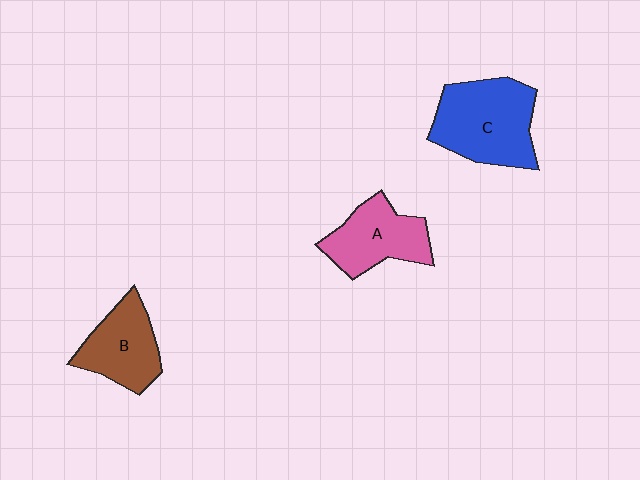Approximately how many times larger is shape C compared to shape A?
Approximately 1.4 times.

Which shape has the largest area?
Shape C (blue).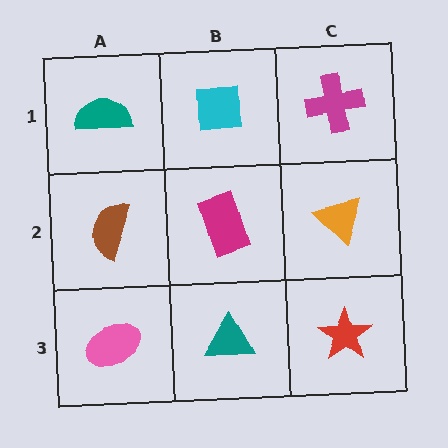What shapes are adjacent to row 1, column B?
A magenta rectangle (row 2, column B), a teal semicircle (row 1, column A), a magenta cross (row 1, column C).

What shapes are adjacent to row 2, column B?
A cyan square (row 1, column B), a teal triangle (row 3, column B), a brown semicircle (row 2, column A), an orange triangle (row 2, column C).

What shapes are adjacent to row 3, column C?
An orange triangle (row 2, column C), a teal triangle (row 3, column B).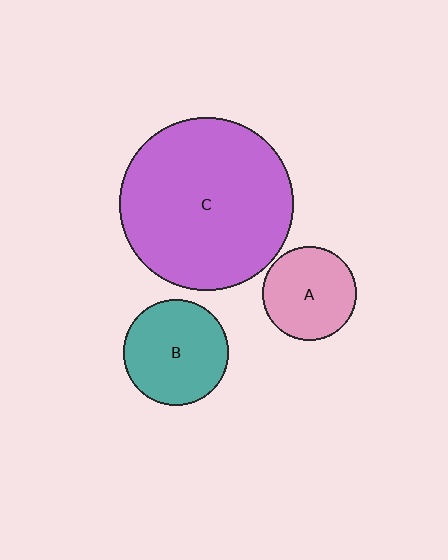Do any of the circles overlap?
No, none of the circles overlap.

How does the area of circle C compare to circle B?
Approximately 2.7 times.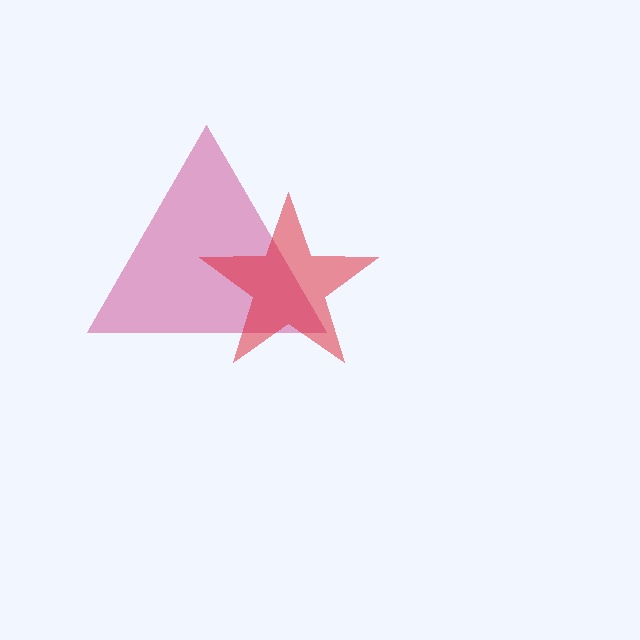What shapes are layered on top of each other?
The layered shapes are: a magenta triangle, a red star.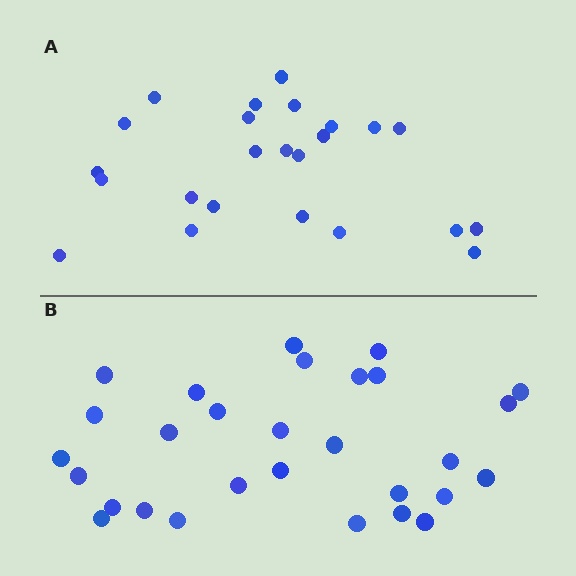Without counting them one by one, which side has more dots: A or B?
Region B (the bottom region) has more dots.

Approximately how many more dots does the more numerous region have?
Region B has about 5 more dots than region A.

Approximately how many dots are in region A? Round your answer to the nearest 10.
About 20 dots. (The exact count is 24, which rounds to 20.)